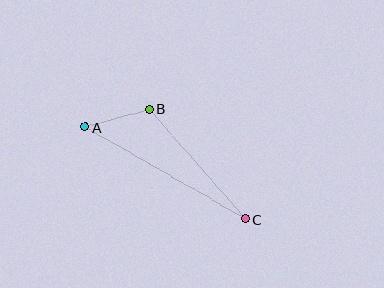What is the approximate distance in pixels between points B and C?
The distance between B and C is approximately 146 pixels.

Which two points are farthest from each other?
Points A and C are farthest from each other.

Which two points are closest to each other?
Points A and B are closest to each other.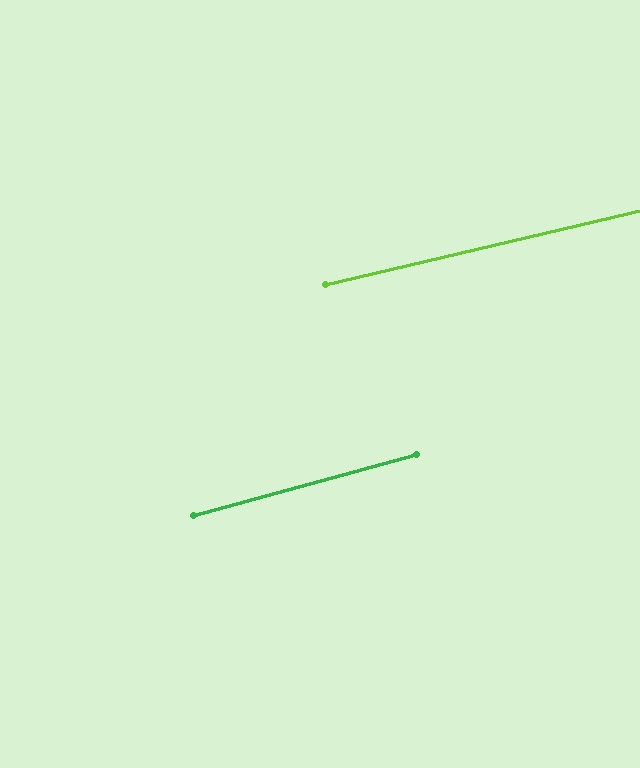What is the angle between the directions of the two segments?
Approximately 2 degrees.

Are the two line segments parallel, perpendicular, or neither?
Parallel — their directions differ by only 1.9°.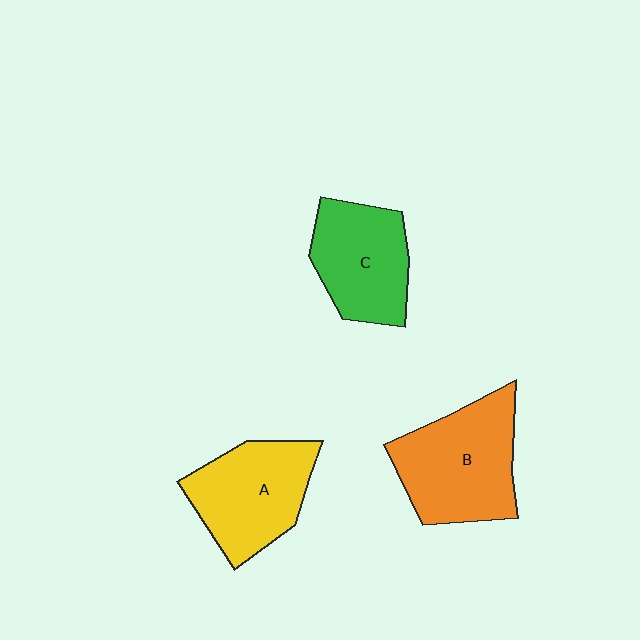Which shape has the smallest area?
Shape C (green).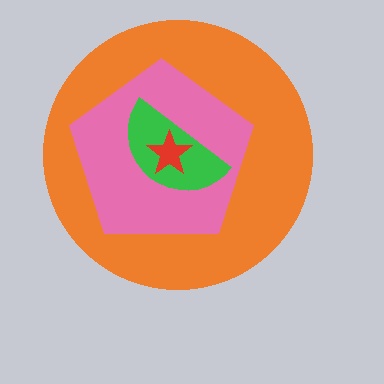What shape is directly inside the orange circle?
The pink pentagon.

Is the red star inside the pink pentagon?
Yes.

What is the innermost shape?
The red star.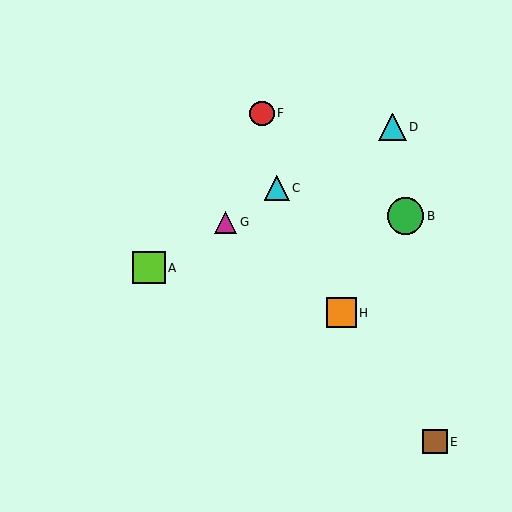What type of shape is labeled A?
Shape A is a lime square.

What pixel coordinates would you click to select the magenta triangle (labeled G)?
Click at (225, 222) to select the magenta triangle G.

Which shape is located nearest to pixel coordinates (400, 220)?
The green circle (labeled B) at (405, 216) is nearest to that location.